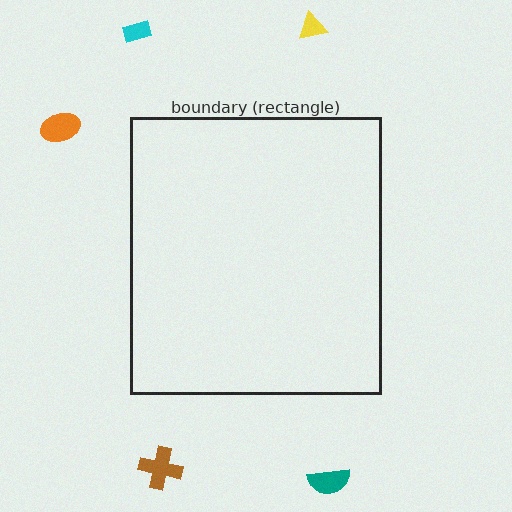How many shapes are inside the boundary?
0 inside, 5 outside.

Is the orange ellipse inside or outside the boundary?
Outside.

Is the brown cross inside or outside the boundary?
Outside.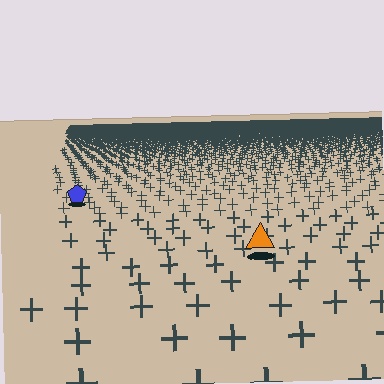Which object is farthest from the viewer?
The blue pentagon is farthest from the viewer. It appears smaller and the ground texture around it is denser.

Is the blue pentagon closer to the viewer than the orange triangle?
No. The orange triangle is closer — you can tell from the texture gradient: the ground texture is coarser near it.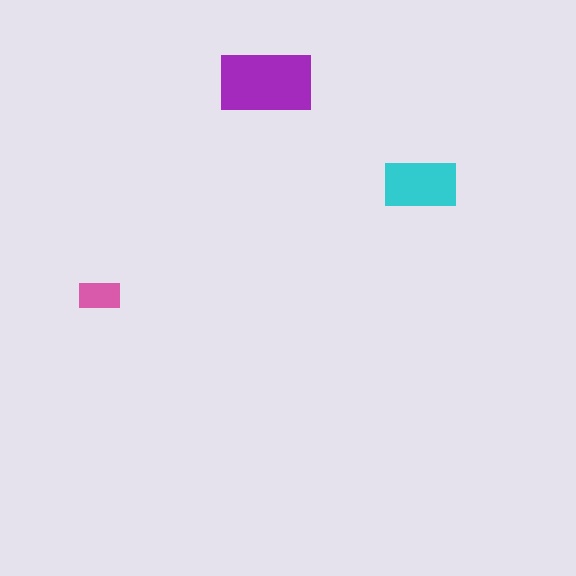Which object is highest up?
The purple rectangle is topmost.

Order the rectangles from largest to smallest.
the purple one, the cyan one, the pink one.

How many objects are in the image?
There are 3 objects in the image.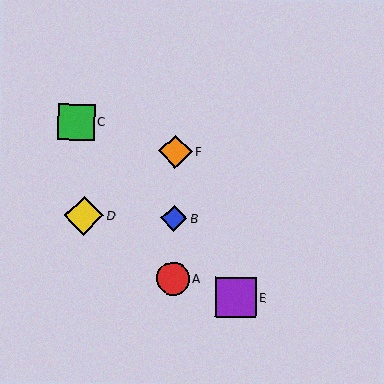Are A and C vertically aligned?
No, A is at x≈173 and C is at x≈76.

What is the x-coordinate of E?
Object E is at x≈236.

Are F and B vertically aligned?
Yes, both are at x≈175.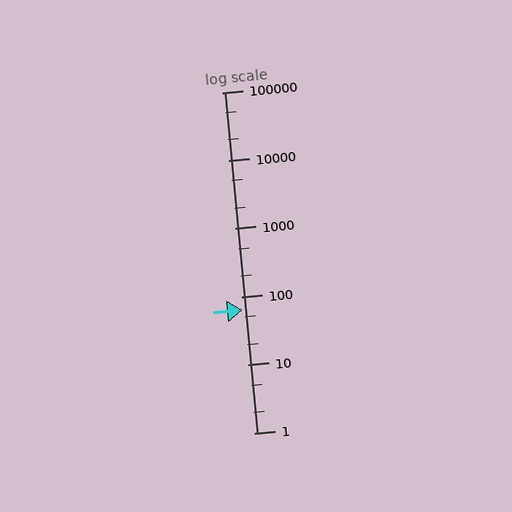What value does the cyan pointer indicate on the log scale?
The pointer indicates approximately 63.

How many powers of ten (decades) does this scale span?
The scale spans 5 decades, from 1 to 100000.